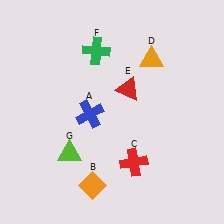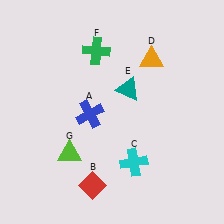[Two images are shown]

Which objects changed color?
B changed from orange to red. C changed from red to cyan. E changed from red to teal.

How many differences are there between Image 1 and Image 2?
There are 3 differences between the two images.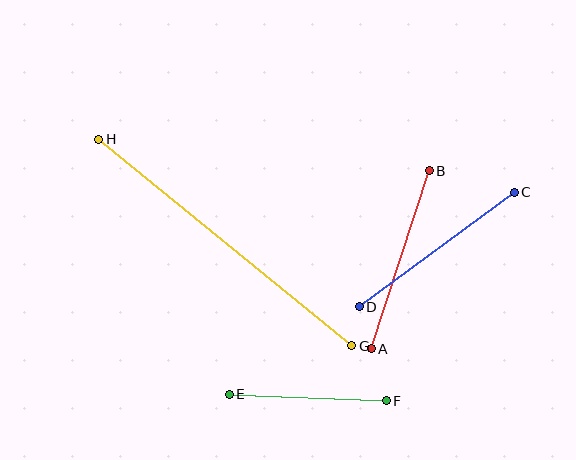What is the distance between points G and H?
The distance is approximately 326 pixels.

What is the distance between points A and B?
The distance is approximately 187 pixels.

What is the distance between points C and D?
The distance is approximately 193 pixels.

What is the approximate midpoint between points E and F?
The midpoint is at approximately (308, 397) pixels.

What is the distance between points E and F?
The distance is approximately 157 pixels.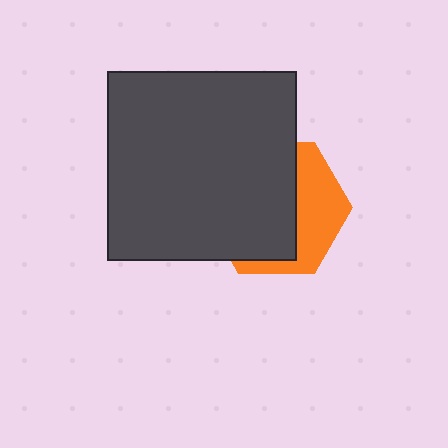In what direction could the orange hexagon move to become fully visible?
The orange hexagon could move right. That would shift it out from behind the dark gray square entirely.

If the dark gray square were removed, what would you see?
You would see the complete orange hexagon.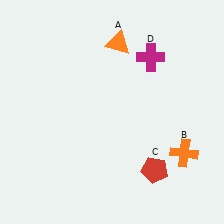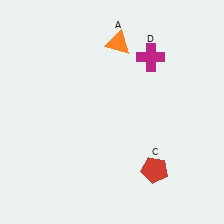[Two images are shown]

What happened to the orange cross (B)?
The orange cross (B) was removed in Image 2. It was in the bottom-right area of Image 1.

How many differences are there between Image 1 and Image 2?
There is 1 difference between the two images.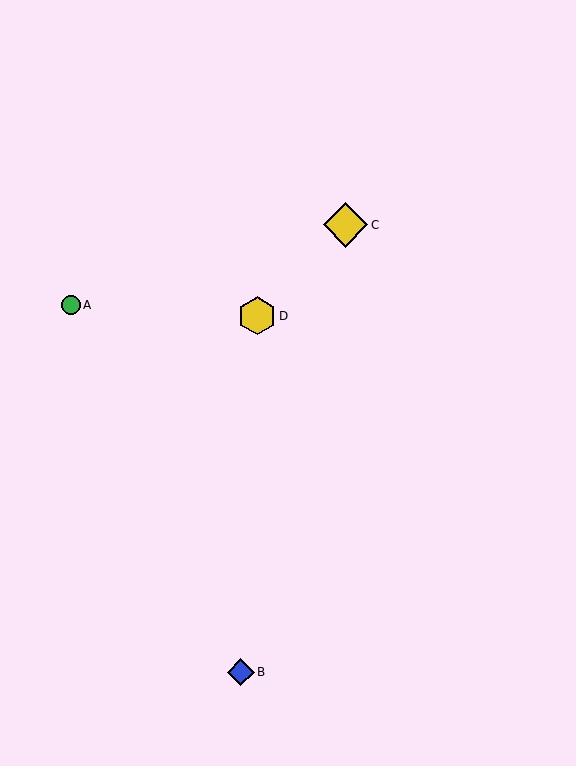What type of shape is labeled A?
Shape A is a green circle.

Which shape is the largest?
The yellow diamond (labeled C) is the largest.